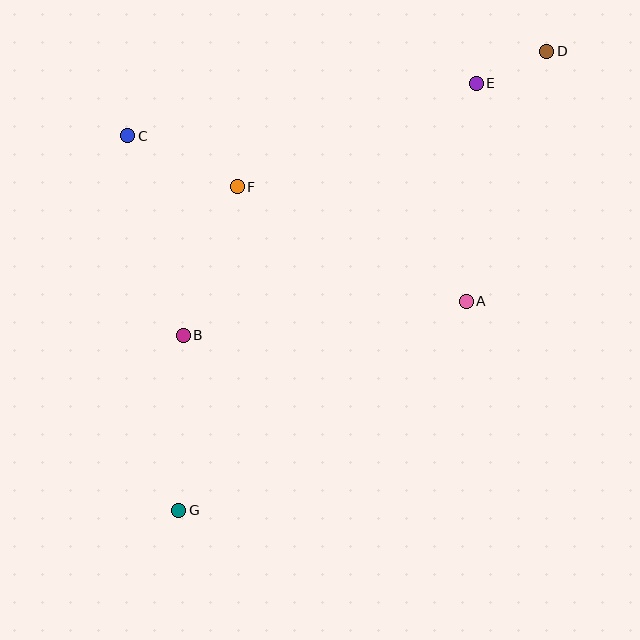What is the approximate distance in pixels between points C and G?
The distance between C and G is approximately 378 pixels.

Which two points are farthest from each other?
Points D and G are farthest from each other.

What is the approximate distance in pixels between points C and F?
The distance between C and F is approximately 120 pixels.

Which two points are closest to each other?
Points D and E are closest to each other.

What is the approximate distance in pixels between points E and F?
The distance between E and F is approximately 261 pixels.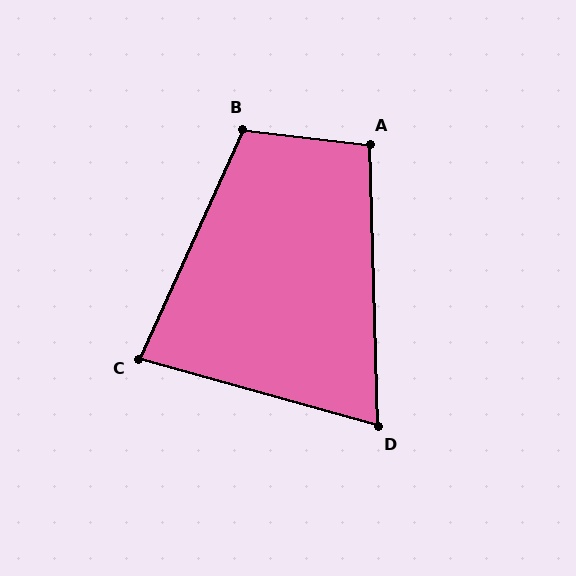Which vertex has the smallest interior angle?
D, at approximately 73 degrees.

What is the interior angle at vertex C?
Approximately 82 degrees (acute).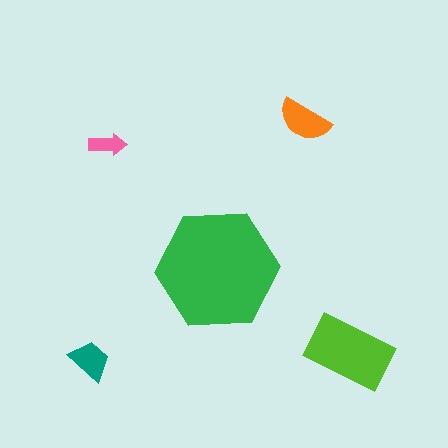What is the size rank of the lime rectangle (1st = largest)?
2nd.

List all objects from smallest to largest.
The pink arrow, the teal trapezoid, the orange semicircle, the lime rectangle, the green hexagon.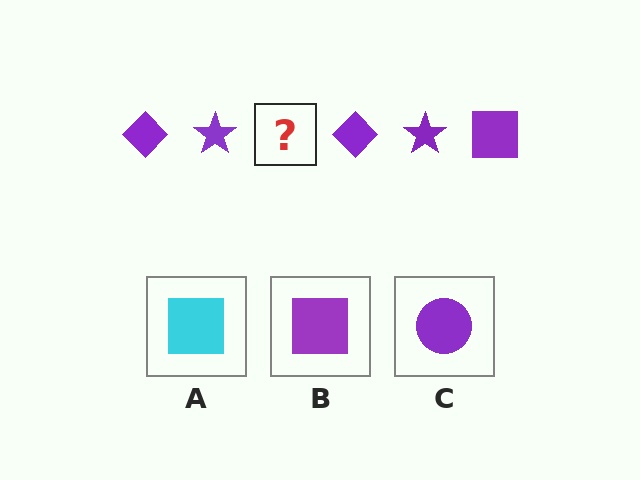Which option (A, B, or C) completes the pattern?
B.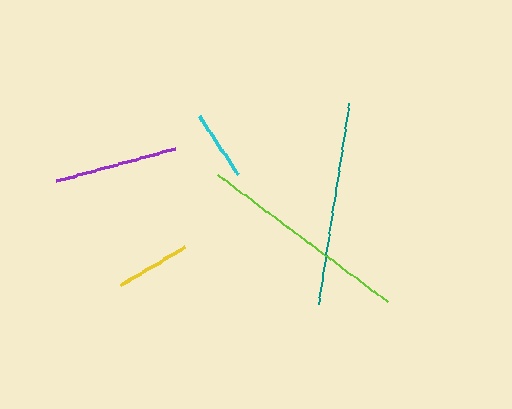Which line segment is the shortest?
The cyan line is the shortest at approximately 70 pixels.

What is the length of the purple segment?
The purple segment is approximately 125 pixels long.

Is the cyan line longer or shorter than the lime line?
The lime line is longer than the cyan line.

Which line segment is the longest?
The lime line is the longest at approximately 212 pixels.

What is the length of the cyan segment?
The cyan segment is approximately 70 pixels long.